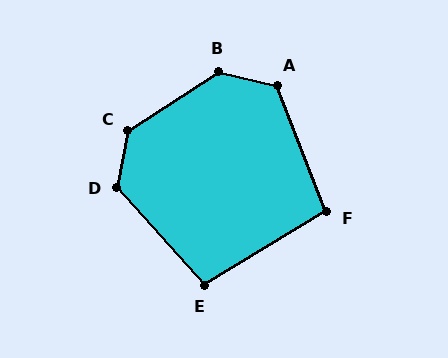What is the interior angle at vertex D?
Approximately 127 degrees (obtuse).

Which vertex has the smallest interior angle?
F, at approximately 100 degrees.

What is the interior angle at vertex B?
Approximately 134 degrees (obtuse).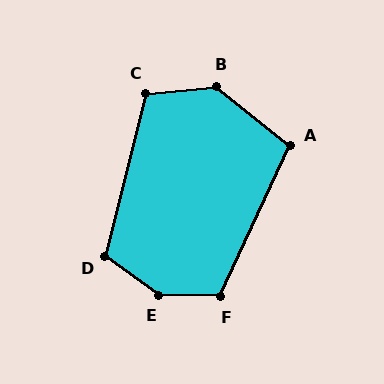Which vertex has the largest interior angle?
E, at approximately 145 degrees.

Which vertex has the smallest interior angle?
A, at approximately 104 degrees.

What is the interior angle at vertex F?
Approximately 113 degrees (obtuse).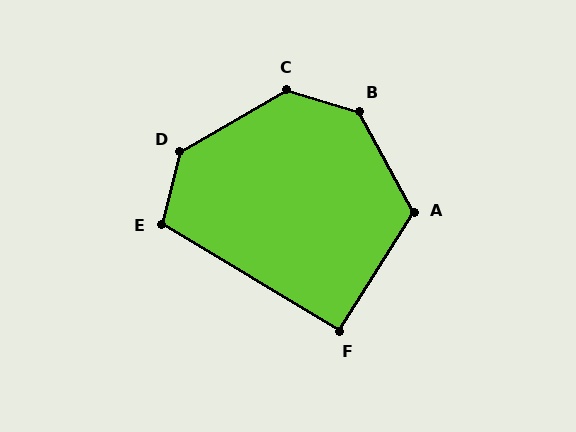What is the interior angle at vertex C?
Approximately 133 degrees (obtuse).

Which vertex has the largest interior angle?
B, at approximately 136 degrees.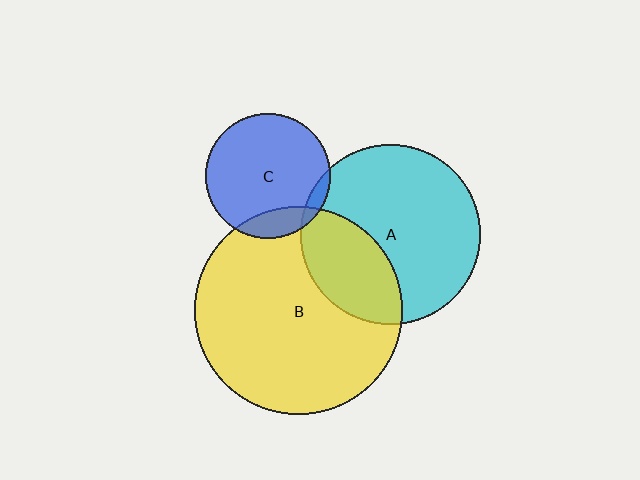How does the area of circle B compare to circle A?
Approximately 1.3 times.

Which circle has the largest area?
Circle B (yellow).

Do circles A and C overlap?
Yes.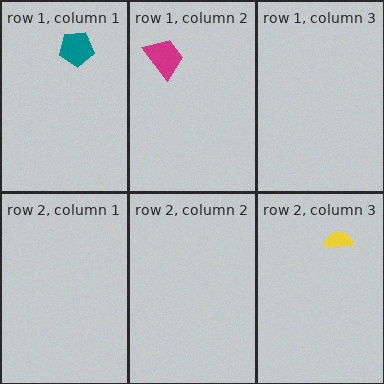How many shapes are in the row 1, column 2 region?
1.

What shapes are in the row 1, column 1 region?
The teal pentagon.